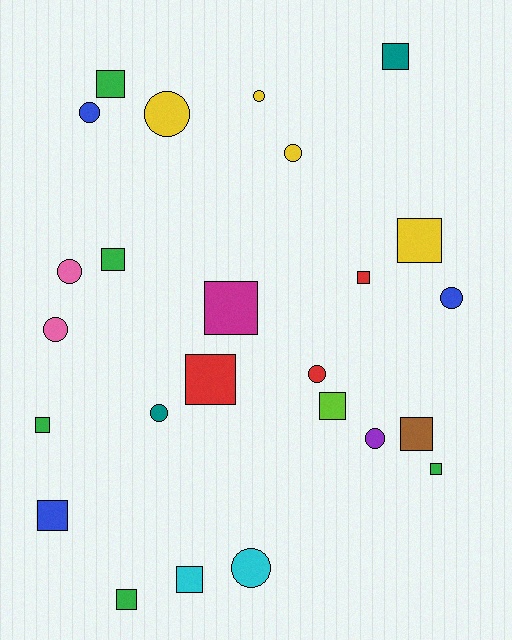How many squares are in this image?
There are 14 squares.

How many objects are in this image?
There are 25 objects.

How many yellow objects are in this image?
There are 4 yellow objects.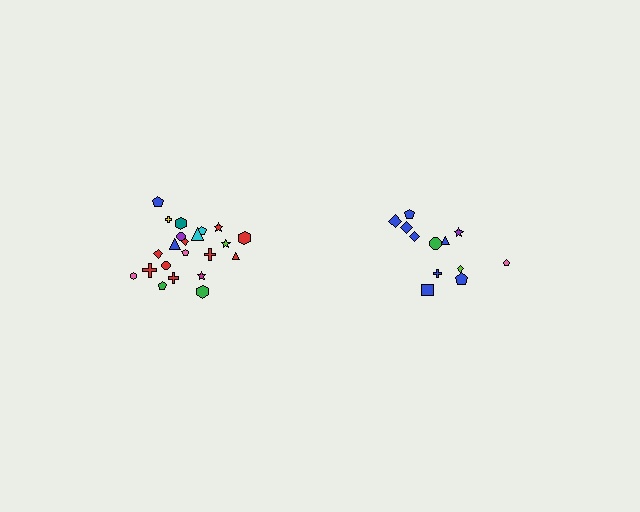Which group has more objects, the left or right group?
The left group.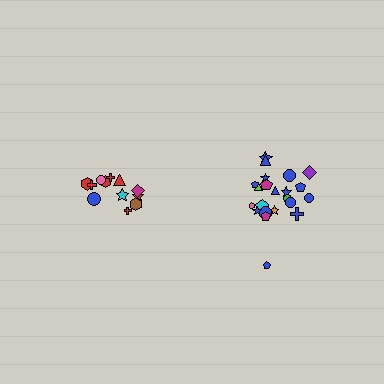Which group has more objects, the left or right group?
The right group.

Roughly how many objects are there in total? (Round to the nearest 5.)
Roughly 35 objects in total.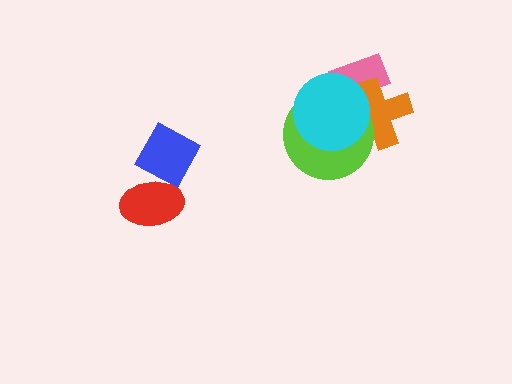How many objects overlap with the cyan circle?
3 objects overlap with the cyan circle.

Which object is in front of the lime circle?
The cyan circle is in front of the lime circle.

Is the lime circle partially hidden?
Yes, it is partially covered by another shape.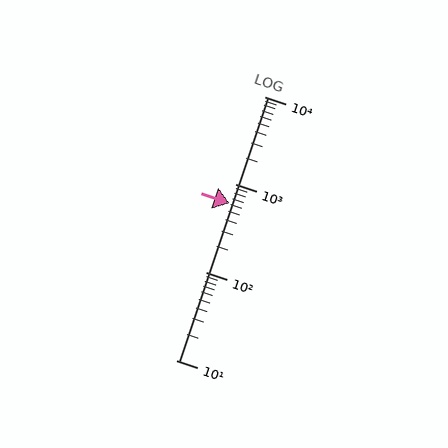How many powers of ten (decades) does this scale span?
The scale spans 3 decades, from 10 to 10000.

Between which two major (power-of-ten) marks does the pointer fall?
The pointer is between 100 and 1000.